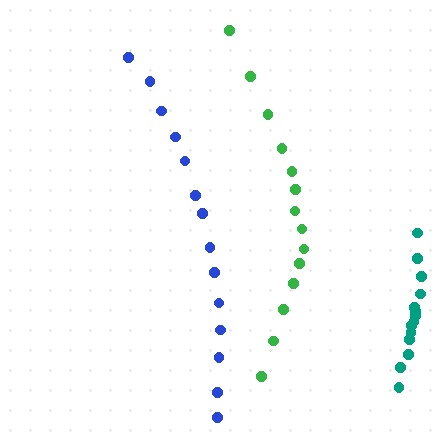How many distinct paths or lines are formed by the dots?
There are 3 distinct paths.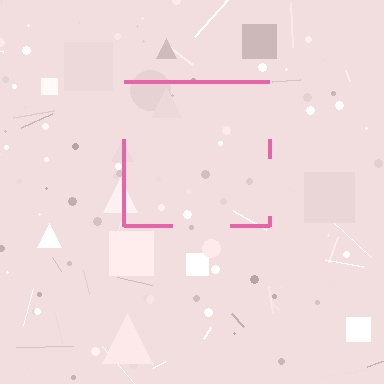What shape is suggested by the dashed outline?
The dashed outline suggests a square.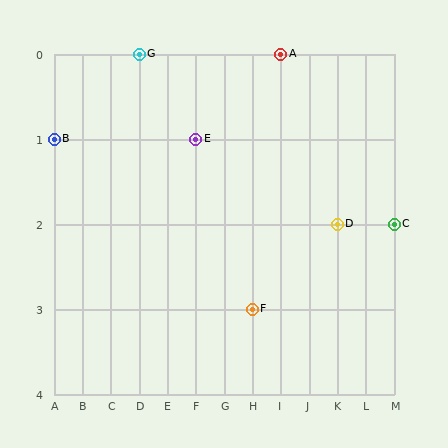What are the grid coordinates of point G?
Point G is at grid coordinates (D, 0).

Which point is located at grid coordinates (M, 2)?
Point C is at (M, 2).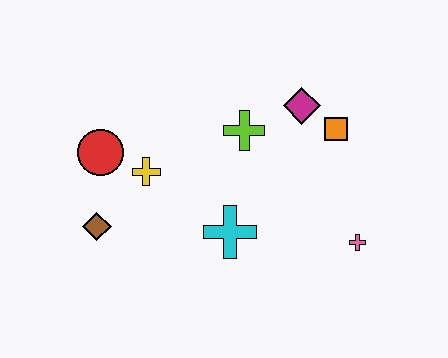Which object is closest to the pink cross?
The orange square is closest to the pink cross.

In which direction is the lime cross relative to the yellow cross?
The lime cross is to the right of the yellow cross.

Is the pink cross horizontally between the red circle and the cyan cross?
No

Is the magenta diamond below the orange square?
No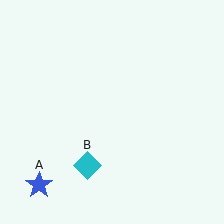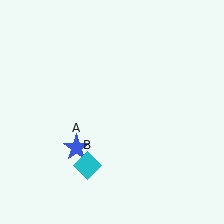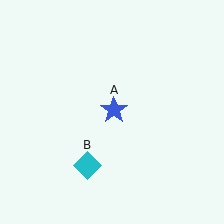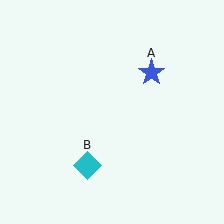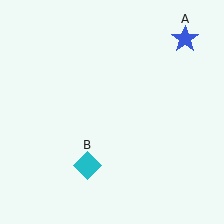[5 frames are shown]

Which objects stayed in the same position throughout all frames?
Cyan diamond (object B) remained stationary.